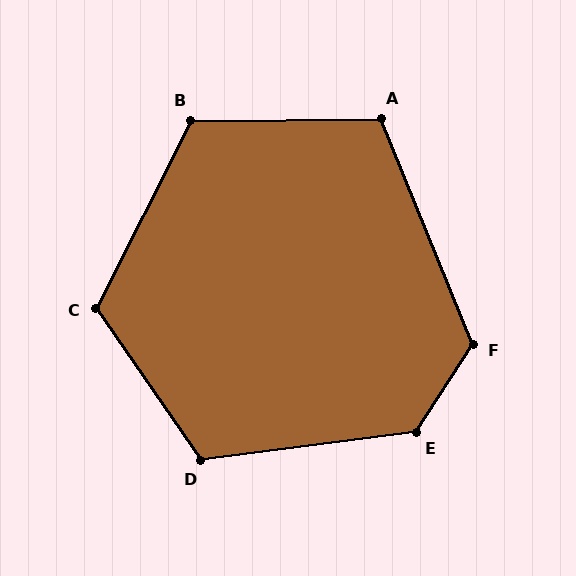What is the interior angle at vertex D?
Approximately 117 degrees (obtuse).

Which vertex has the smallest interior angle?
A, at approximately 111 degrees.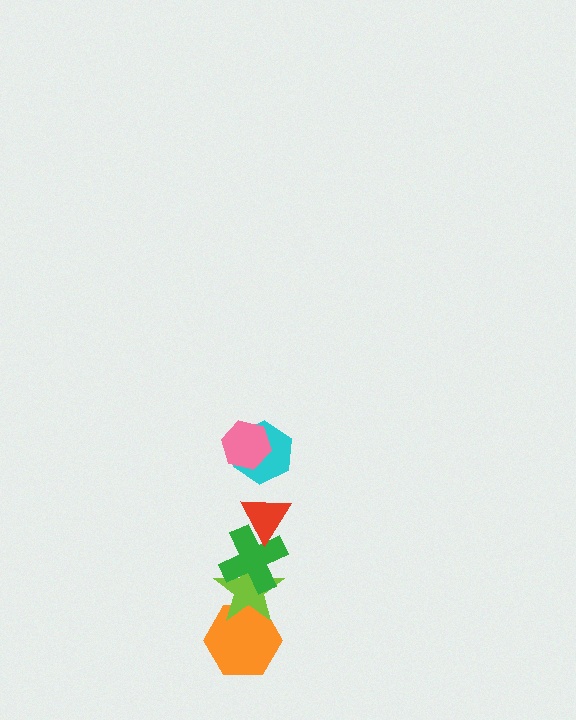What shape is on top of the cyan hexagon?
The pink hexagon is on top of the cyan hexagon.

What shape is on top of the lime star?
The green cross is on top of the lime star.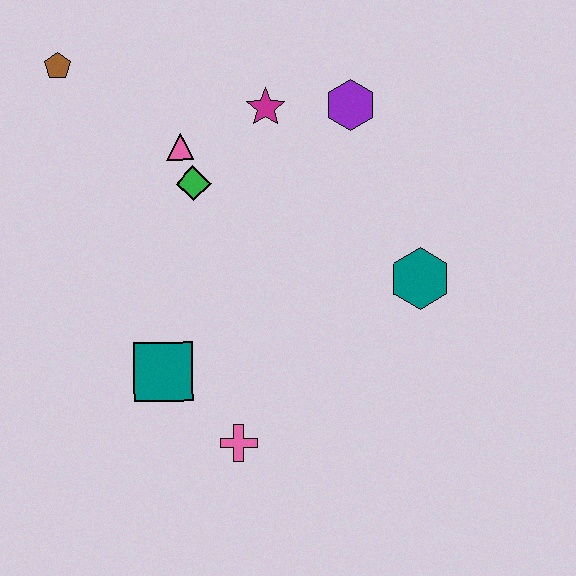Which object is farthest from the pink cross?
The brown pentagon is farthest from the pink cross.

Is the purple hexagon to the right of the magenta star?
Yes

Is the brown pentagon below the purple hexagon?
No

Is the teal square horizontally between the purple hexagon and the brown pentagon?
Yes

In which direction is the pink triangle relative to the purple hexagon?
The pink triangle is to the left of the purple hexagon.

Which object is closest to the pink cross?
The teal square is closest to the pink cross.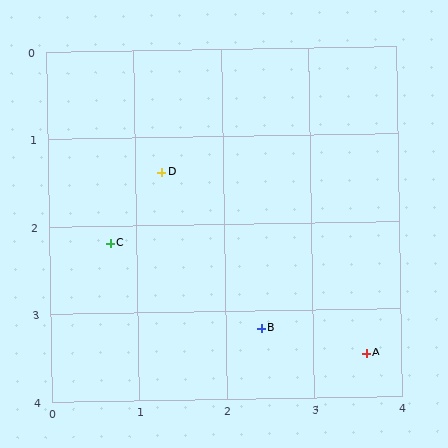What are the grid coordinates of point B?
Point B is at approximately (2.4, 3.2).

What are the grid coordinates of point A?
Point A is at approximately (3.6, 3.5).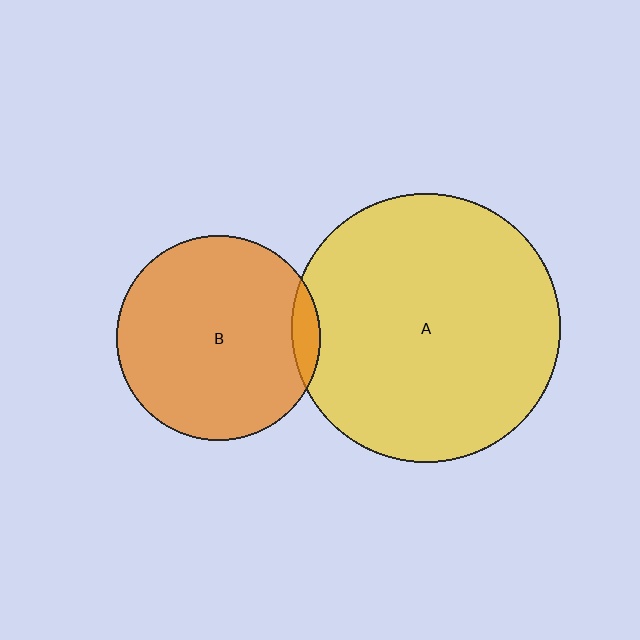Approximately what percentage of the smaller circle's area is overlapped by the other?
Approximately 5%.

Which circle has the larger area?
Circle A (yellow).